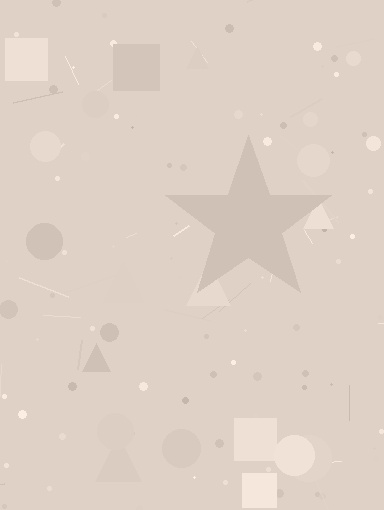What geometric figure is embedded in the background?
A star is embedded in the background.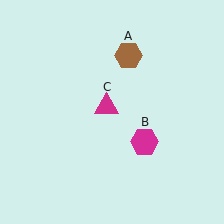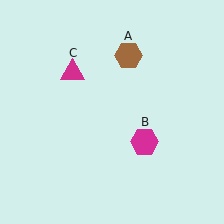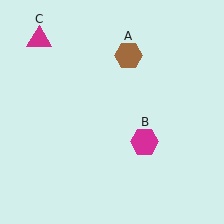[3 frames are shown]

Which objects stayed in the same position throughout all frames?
Brown hexagon (object A) and magenta hexagon (object B) remained stationary.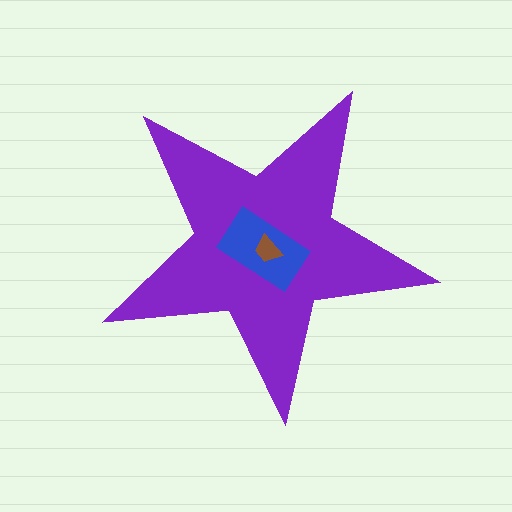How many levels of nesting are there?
3.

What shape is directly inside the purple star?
The blue rectangle.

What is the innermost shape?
The brown trapezoid.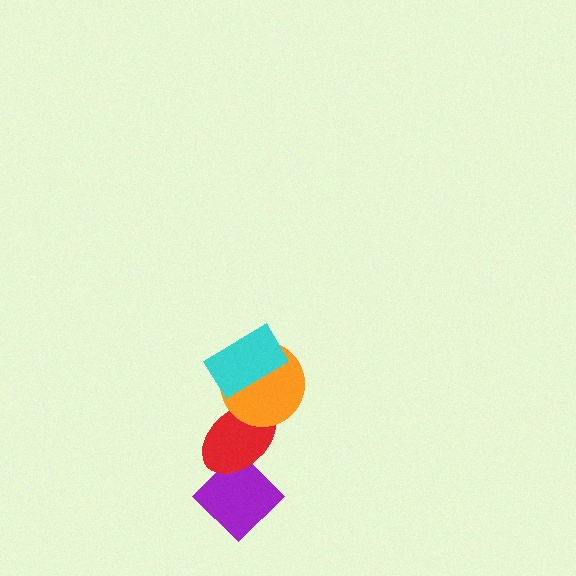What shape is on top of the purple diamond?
The red ellipse is on top of the purple diamond.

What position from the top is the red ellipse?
The red ellipse is 3rd from the top.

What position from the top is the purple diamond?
The purple diamond is 4th from the top.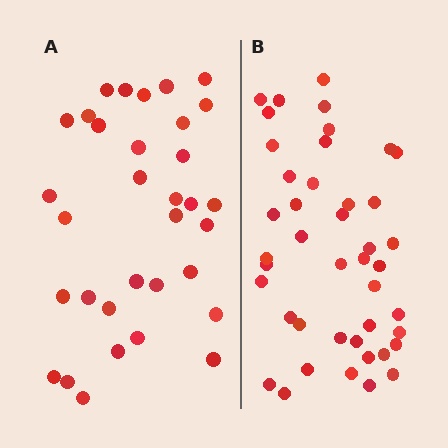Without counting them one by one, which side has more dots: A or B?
Region B (the right region) has more dots.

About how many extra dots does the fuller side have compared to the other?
Region B has roughly 10 or so more dots than region A.